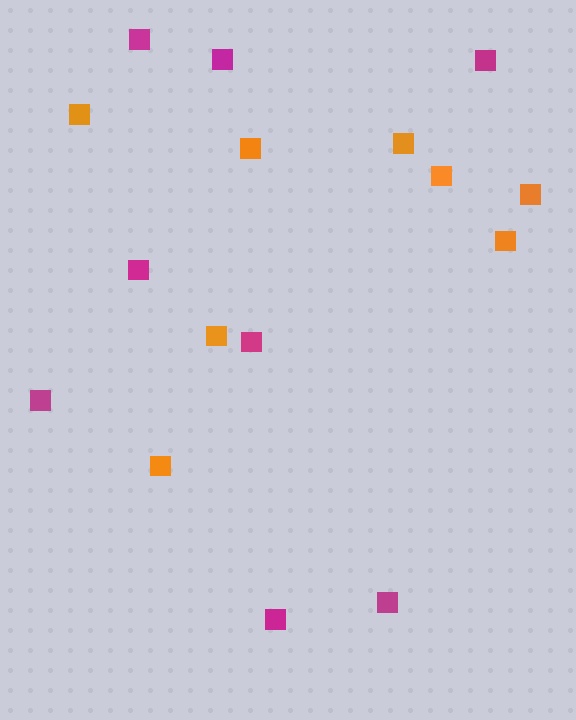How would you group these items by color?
There are 2 groups: one group of orange squares (8) and one group of magenta squares (8).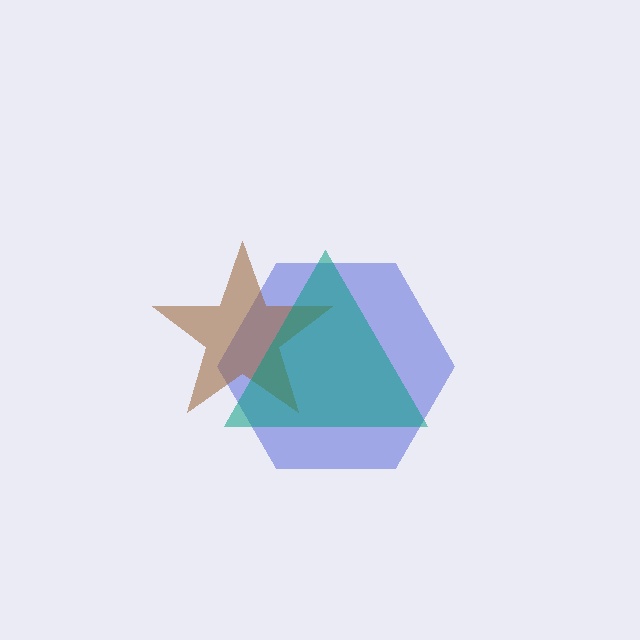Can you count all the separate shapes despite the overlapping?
Yes, there are 3 separate shapes.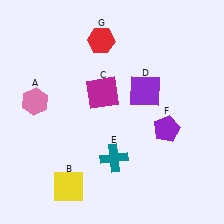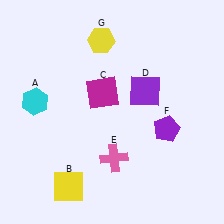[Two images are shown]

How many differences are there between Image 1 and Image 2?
There are 3 differences between the two images.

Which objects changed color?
A changed from pink to cyan. E changed from teal to pink. G changed from red to yellow.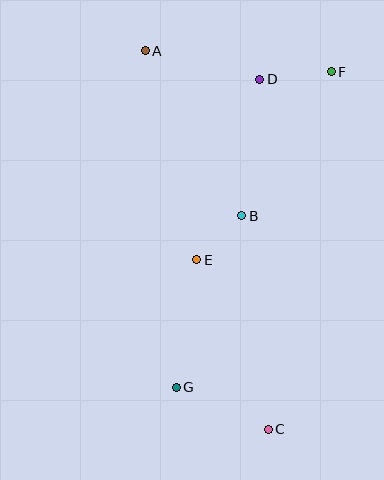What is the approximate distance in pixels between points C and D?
The distance between C and D is approximately 351 pixels.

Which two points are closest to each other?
Points B and E are closest to each other.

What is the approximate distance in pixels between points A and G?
The distance between A and G is approximately 338 pixels.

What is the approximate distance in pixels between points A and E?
The distance between A and E is approximately 215 pixels.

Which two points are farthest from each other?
Points A and C are farthest from each other.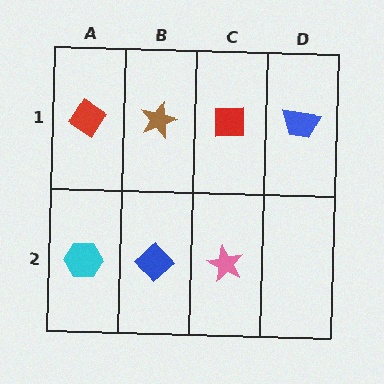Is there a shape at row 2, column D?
No, that cell is empty.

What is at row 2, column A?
A cyan hexagon.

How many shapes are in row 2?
3 shapes.